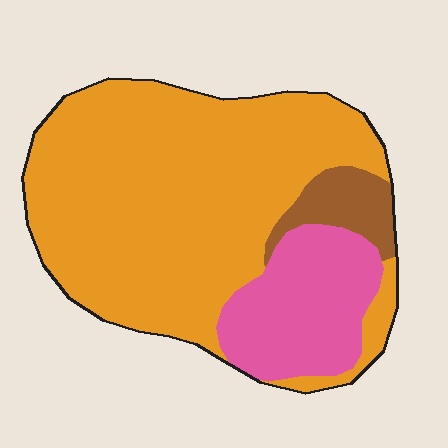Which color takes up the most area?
Orange, at roughly 70%.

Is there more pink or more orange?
Orange.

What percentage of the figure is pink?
Pink takes up about one fifth (1/5) of the figure.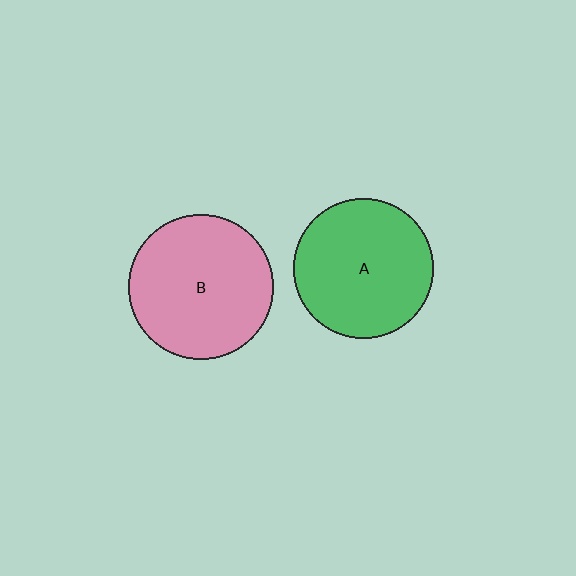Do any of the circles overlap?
No, none of the circles overlap.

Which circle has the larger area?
Circle B (pink).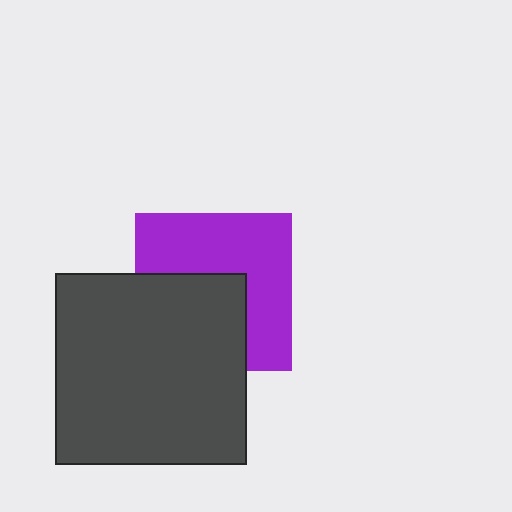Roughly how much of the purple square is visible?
About half of it is visible (roughly 55%).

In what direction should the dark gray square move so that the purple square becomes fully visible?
The dark gray square should move toward the lower-left. That is the shortest direction to clear the overlap and leave the purple square fully visible.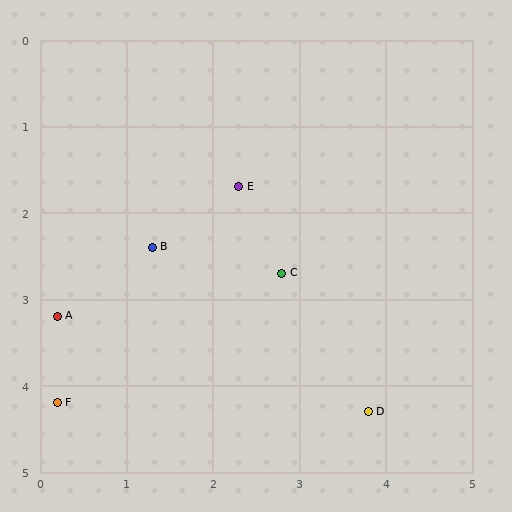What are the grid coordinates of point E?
Point E is at approximately (2.3, 1.7).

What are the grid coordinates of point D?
Point D is at approximately (3.8, 4.3).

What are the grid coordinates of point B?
Point B is at approximately (1.3, 2.4).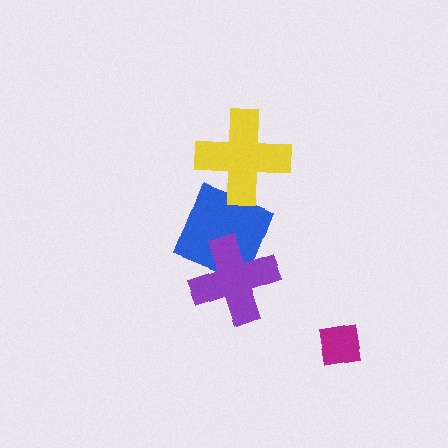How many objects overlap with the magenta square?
0 objects overlap with the magenta square.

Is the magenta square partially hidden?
No, no other shape covers it.